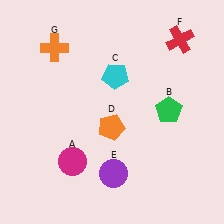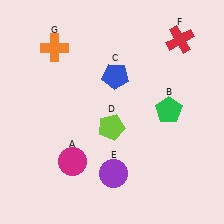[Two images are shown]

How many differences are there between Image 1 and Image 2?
There are 2 differences between the two images.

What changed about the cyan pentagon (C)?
In Image 1, C is cyan. In Image 2, it changed to blue.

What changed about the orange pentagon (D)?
In Image 1, D is orange. In Image 2, it changed to lime.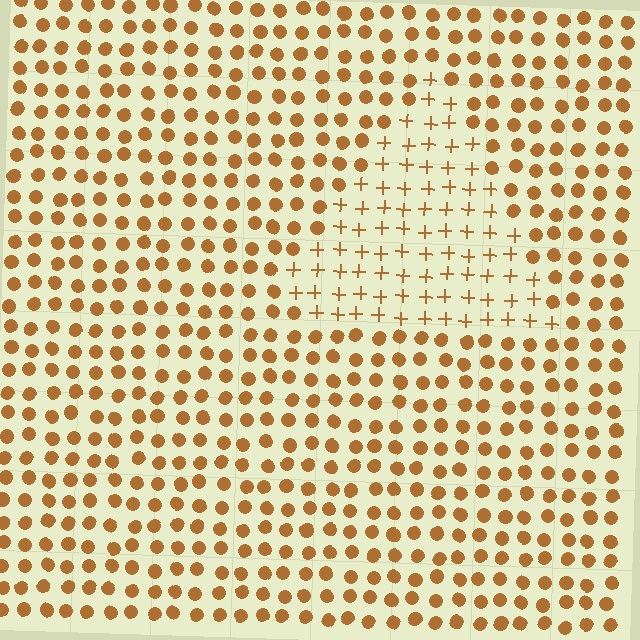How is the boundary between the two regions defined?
The boundary is defined by a change in element shape: plus signs inside vs. circles outside. All elements share the same color and spacing.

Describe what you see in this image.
The image is filled with small brown elements arranged in a uniform grid. A triangle-shaped region contains plus signs, while the surrounding area contains circles. The boundary is defined purely by the change in element shape.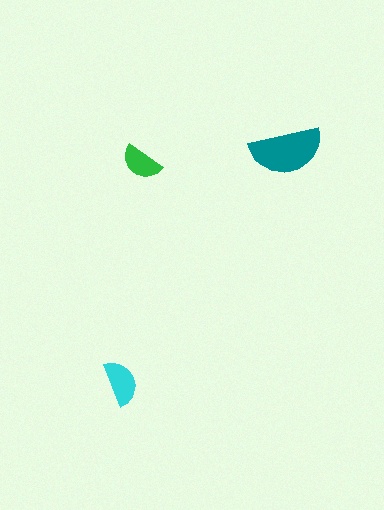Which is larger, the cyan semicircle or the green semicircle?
The cyan one.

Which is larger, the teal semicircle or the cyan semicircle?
The teal one.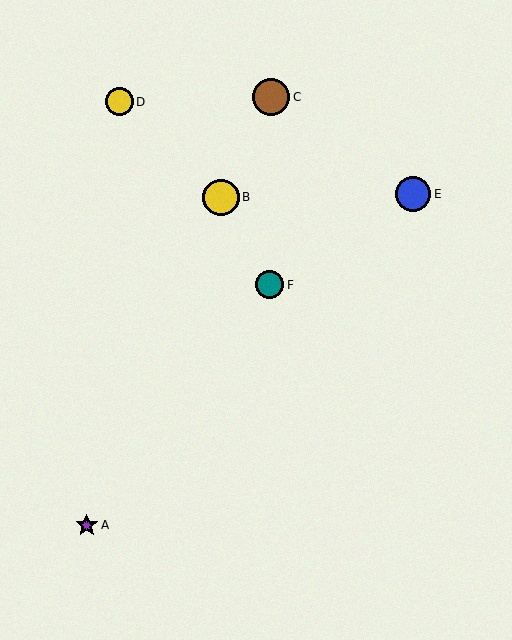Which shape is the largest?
The brown circle (labeled C) is the largest.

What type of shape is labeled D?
Shape D is a yellow circle.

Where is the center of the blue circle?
The center of the blue circle is at (413, 194).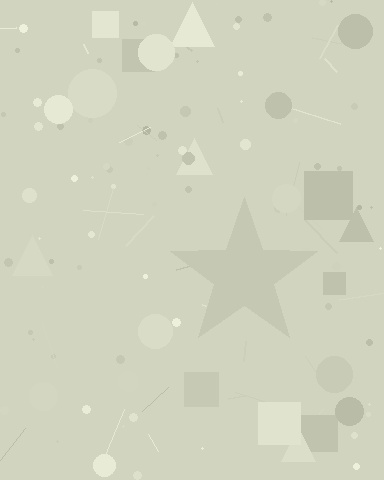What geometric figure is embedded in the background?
A star is embedded in the background.